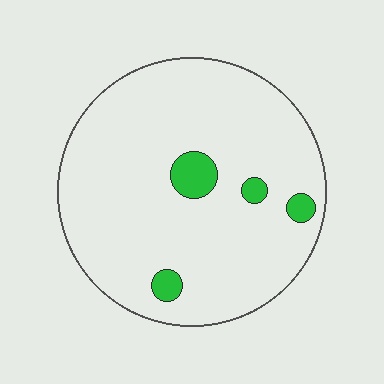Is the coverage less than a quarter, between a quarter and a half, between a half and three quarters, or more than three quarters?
Less than a quarter.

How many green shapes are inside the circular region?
4.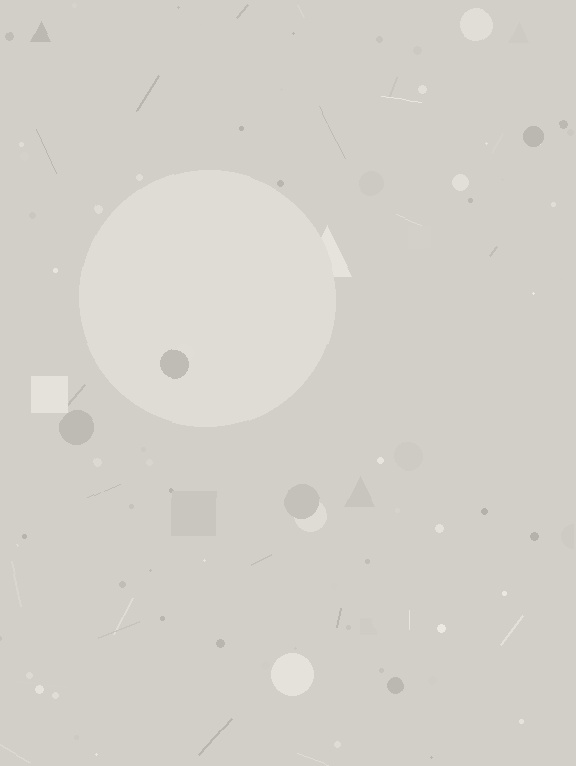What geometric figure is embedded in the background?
A circle is embedded in the background.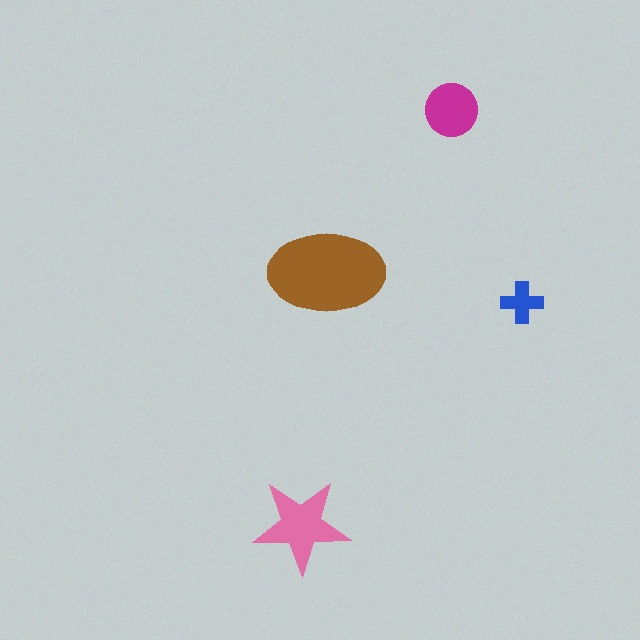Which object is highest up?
The magenta circle is topmost.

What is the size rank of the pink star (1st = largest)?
2nd.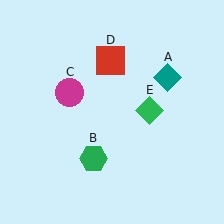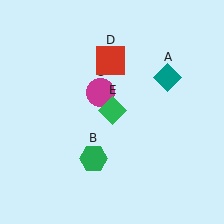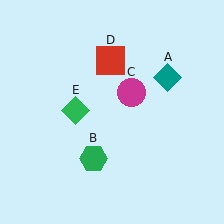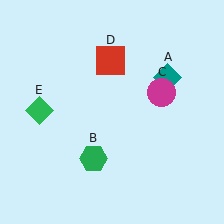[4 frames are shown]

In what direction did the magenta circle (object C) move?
The magenta circle (object C) moved right.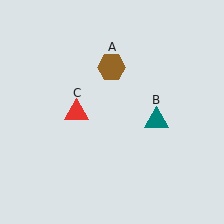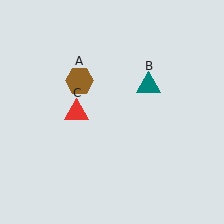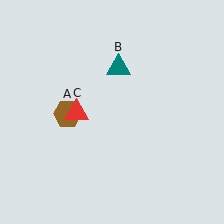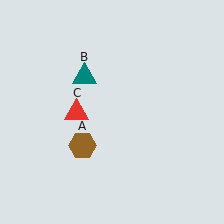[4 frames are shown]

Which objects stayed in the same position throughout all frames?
Red triangle (object C) remained stationary.